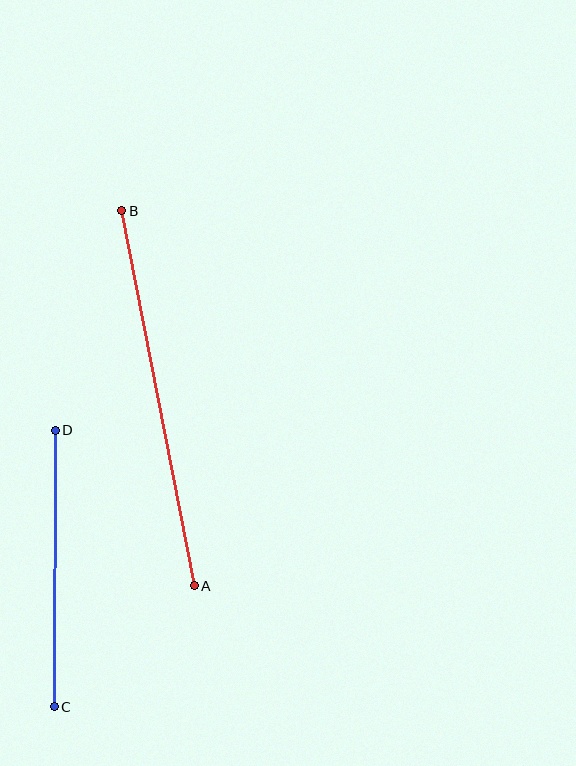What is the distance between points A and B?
The distance is approximately 382 pixels.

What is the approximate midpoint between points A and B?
The midpoint is at approximately (158, 398) pixels.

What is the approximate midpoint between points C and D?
The midpoint is at approximately (55, 568) pixels.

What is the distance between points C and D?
The distance is approximately 276 pixels.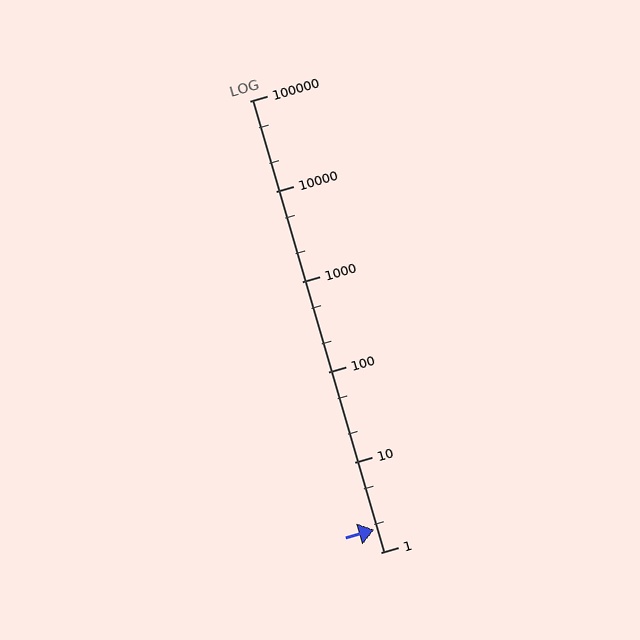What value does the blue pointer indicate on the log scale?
The pointer indicates approximately 1.8.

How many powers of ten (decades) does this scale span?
The scale spans 5 decades, from 1 to 100000.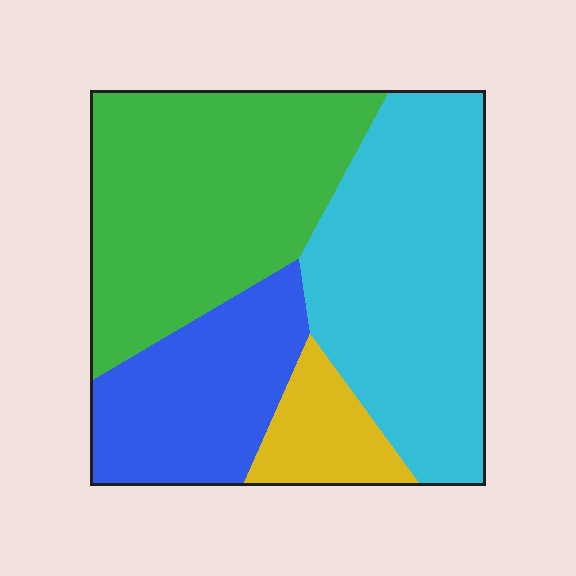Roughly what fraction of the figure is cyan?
Cyan covers 36% of the figure.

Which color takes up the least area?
Yellow, at roughly 10%.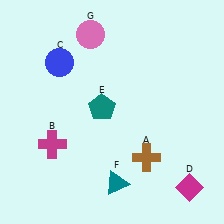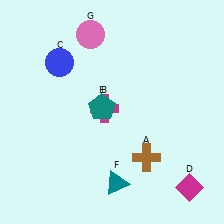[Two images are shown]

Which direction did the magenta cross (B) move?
The magenta cross (B) moved right.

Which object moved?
The magenta cross (B) moved right.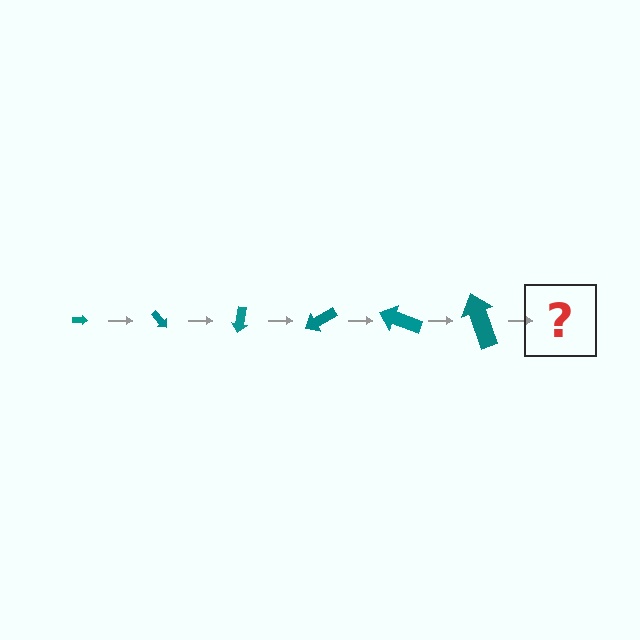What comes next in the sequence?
The next element should be an arrow, larger than the previous one and rotated 300 degrees from the start.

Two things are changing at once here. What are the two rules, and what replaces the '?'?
The two rules are that the arrow grows larger each step and it rotates 50 degrees each step. The '?' should be an arrow, larger than the previous one and rotated 300 degrees from the start.